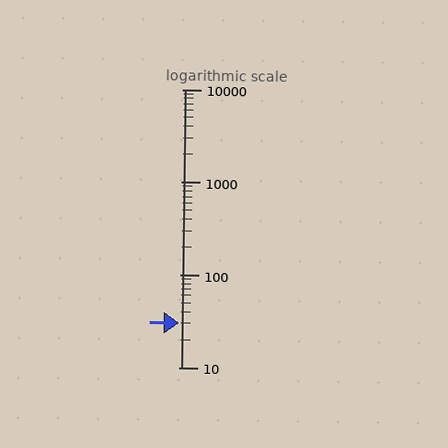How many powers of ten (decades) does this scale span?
The scale spans 3 decades, from 10 to 10000.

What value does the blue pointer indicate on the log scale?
The pointer indicates approximately 30.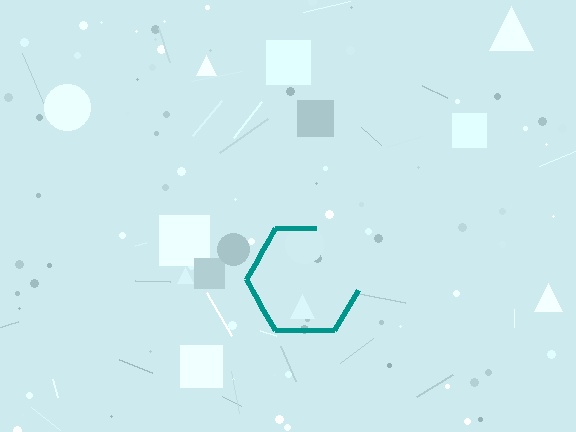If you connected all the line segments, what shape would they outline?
They would outline a hexagon.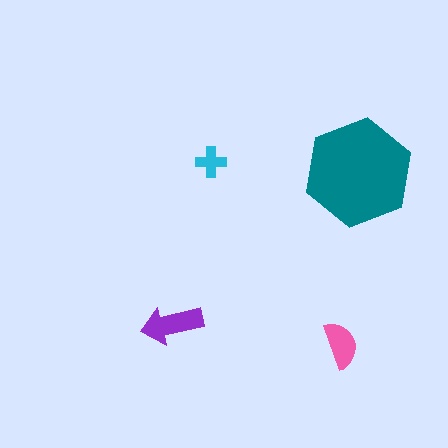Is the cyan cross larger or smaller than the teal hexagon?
Smaller.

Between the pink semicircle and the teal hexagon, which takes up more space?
The teal hexagon.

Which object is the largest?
The teal hexagon.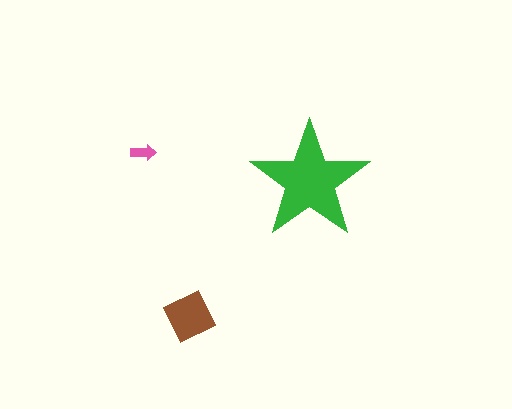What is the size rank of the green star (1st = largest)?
1st.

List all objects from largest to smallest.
The green star, the brown diamond, the pink arrow.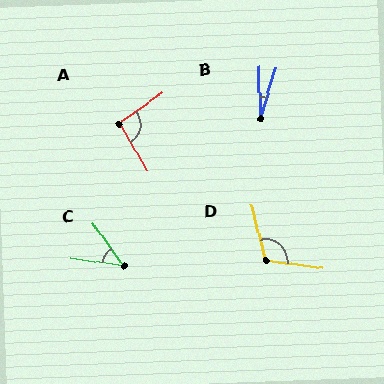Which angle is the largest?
D, at approximately 112 degrees.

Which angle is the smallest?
B, at approximately 19 degrees.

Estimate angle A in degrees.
Approximately 94 degrees.